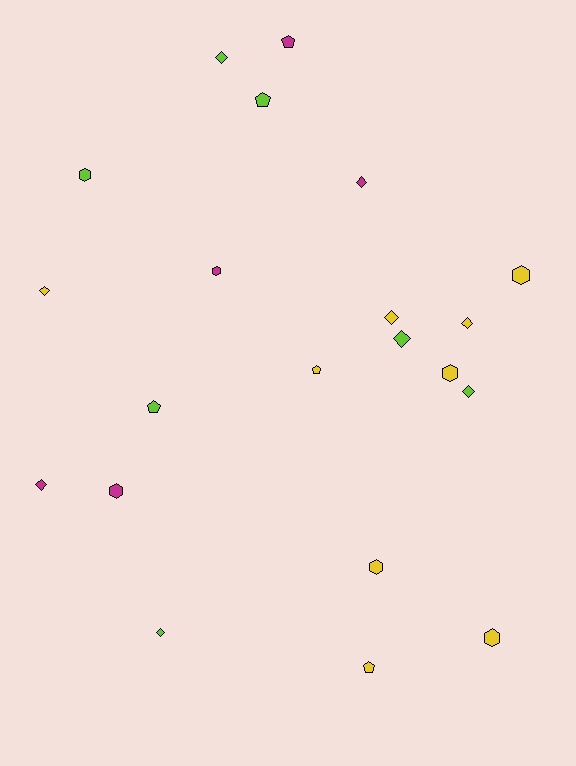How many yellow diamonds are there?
There are 3 yellow diamonds.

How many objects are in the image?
There are 21 objects.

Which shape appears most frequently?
Diamond, with 9 objects.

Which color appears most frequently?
Yellow, with 9 objects.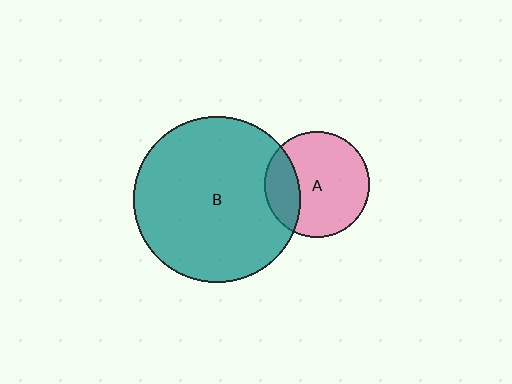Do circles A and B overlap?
Yes.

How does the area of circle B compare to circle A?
Approximately 2.5 times.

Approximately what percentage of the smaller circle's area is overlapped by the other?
Approximately 25%.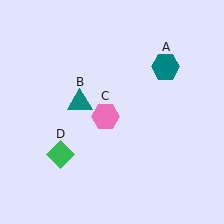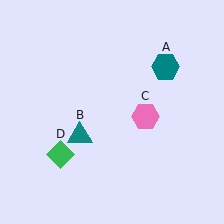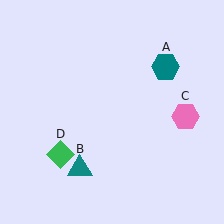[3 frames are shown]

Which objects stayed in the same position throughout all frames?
Teal hexagon (object A) and green diamond (object D) remained stationary.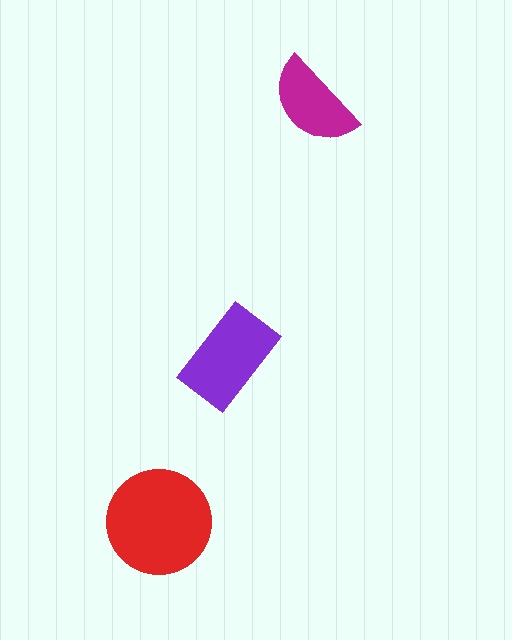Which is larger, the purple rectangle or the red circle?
The red circle.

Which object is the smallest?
The magenta semicircle.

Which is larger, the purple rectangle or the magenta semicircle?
The purple rectangle.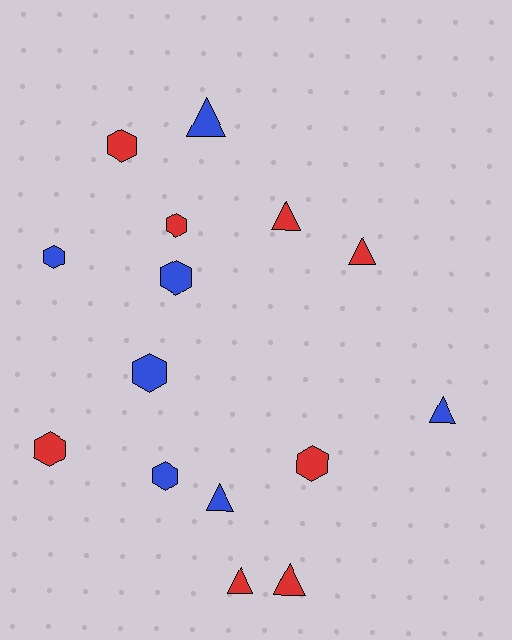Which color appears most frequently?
Red, with 8 objects.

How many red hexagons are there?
There are 4 red hexagons.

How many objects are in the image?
There are 15 objects.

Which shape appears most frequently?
Hexagon, with 8 objects.